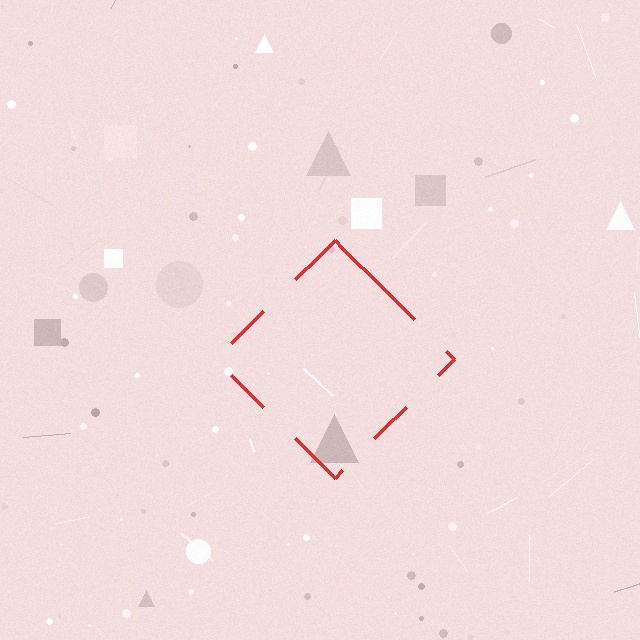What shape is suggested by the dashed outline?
The dashed outline suggests a diamond.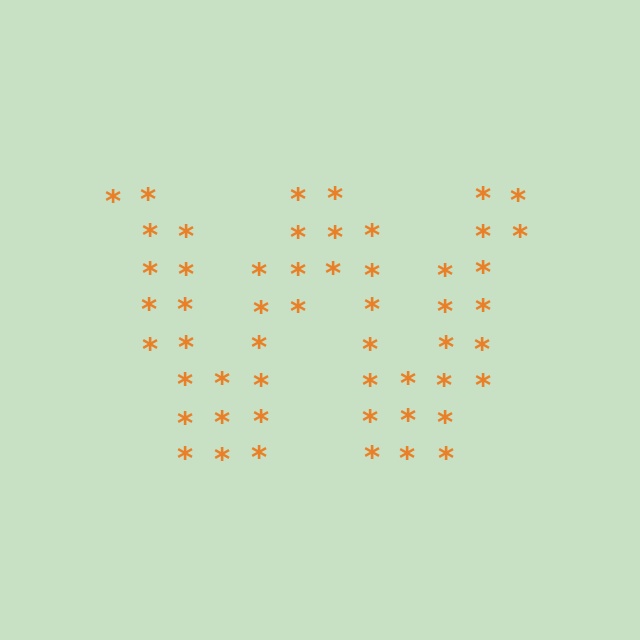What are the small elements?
The small elements are asterisks.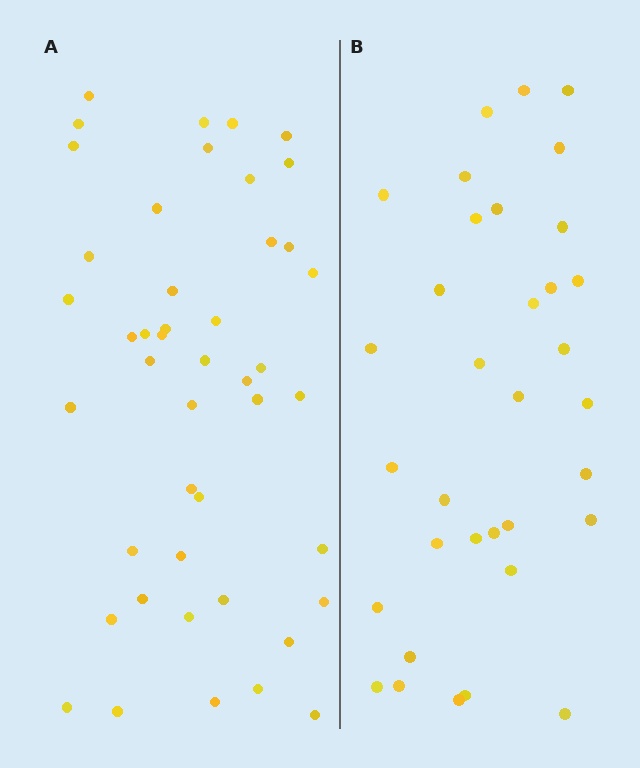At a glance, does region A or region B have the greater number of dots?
Region A (the left region) has more dots.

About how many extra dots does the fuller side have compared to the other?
Region A has roughly 12 or so more dots than region B.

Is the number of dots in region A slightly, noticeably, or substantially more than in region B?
Region A has noticeably more, but not dramatically so. The ratio is roughly 1.3 to 1.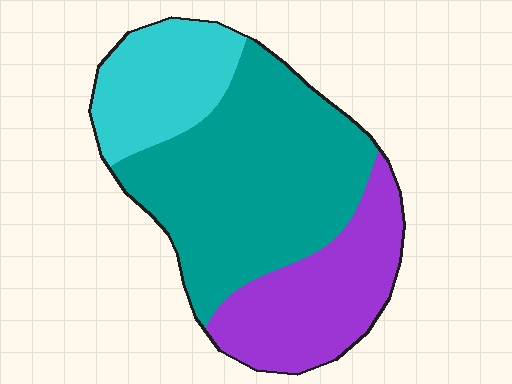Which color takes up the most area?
Teal, at roughly 50%.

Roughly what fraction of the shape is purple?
Purple covers roughly 30% of the shape.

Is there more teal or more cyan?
Teal.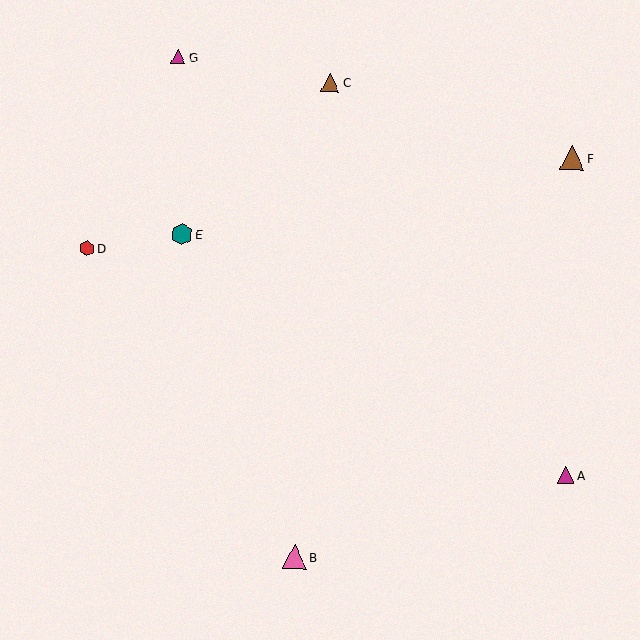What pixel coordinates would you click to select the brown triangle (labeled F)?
Click at (572, 158) to select the brown triangle F.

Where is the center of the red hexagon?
The center of the red hexagon is at (87, 248).